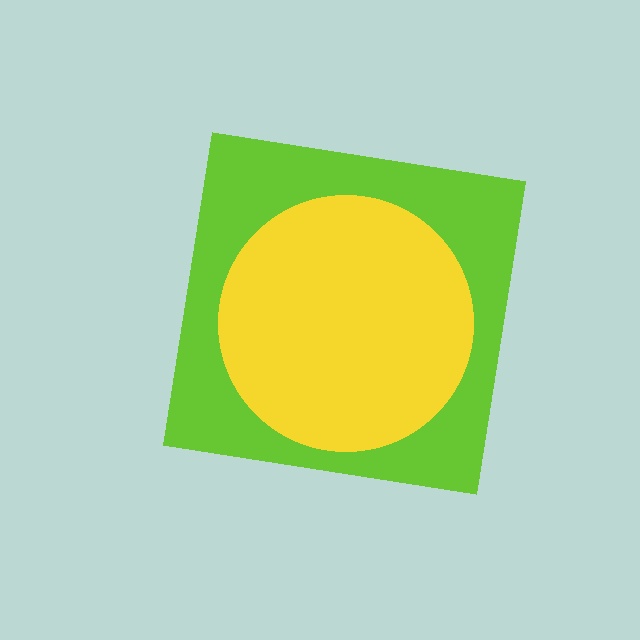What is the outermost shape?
The lime square.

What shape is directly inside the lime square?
The yellow circle.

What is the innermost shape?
The yellow circle.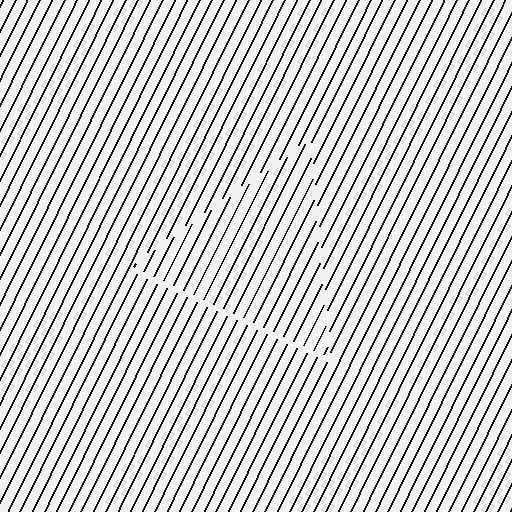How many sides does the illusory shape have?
3 sides — the line-ends trace a triangle.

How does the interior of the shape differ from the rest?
The interior of the shape contains the same grating, shifted by half a period — the contour is defined by the phase discontinuity where line-ends from the inner and outer gratings abut.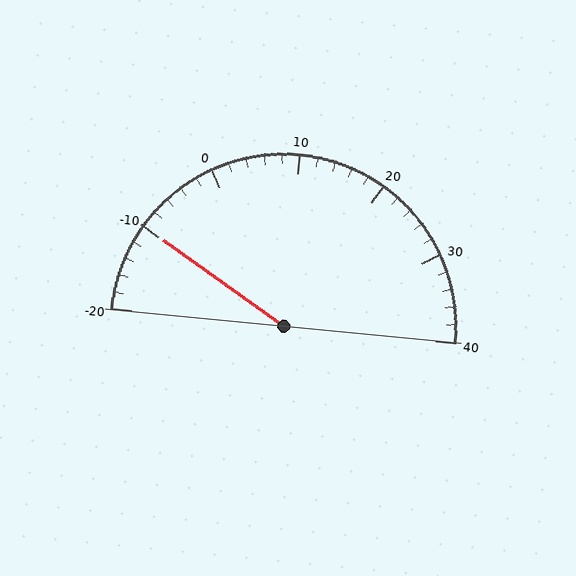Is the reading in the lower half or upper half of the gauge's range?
The reading is in the lower half of the range (-20 to 40).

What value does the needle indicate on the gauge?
The needle indicates approximately -10.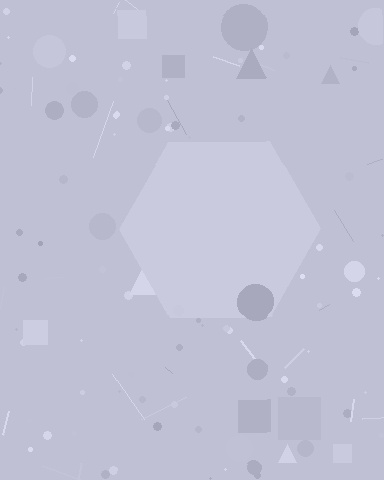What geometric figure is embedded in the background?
A hexagon is embedded in the background.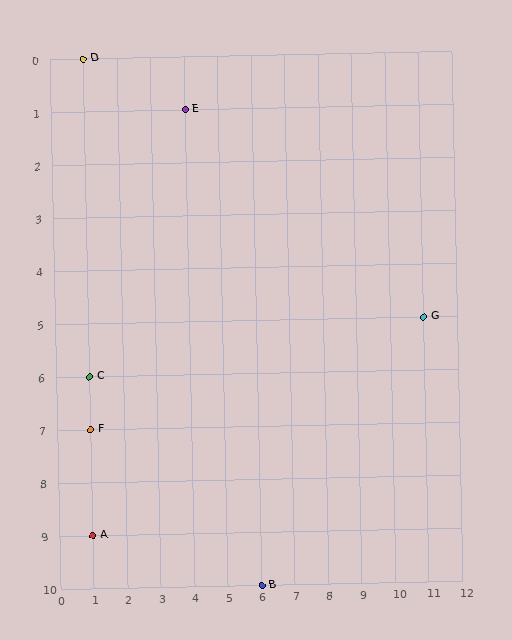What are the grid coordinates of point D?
Point D is at grid coordinates (1, 0).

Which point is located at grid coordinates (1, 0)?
Point D is at (1, 0).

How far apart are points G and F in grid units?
Points G and F are 10 columns and 2 rows apart (about 10.2 grid units diagonally).